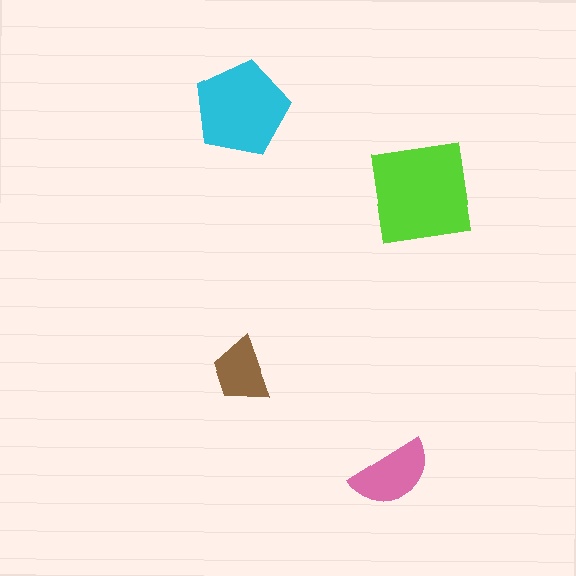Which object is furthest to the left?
The brown trapezoid is leftmost.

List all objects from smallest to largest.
The brown trapezoid, the pink semicircle, the cyan pentagon, the lime square.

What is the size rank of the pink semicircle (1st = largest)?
3rd.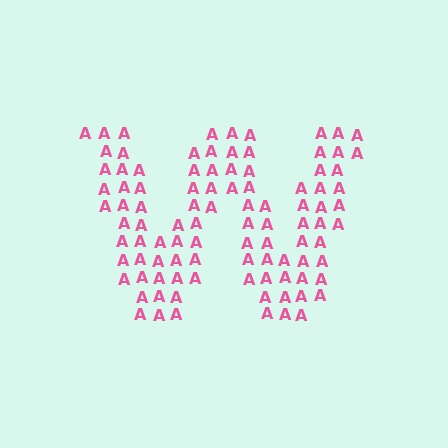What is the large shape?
The large shape is the letter W.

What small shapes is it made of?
It is made of small letter A's.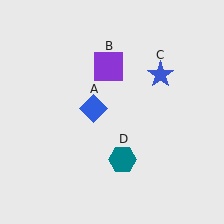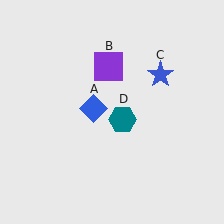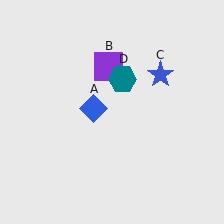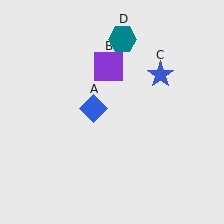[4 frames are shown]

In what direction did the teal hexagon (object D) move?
The teal hexagon (object D) moved up.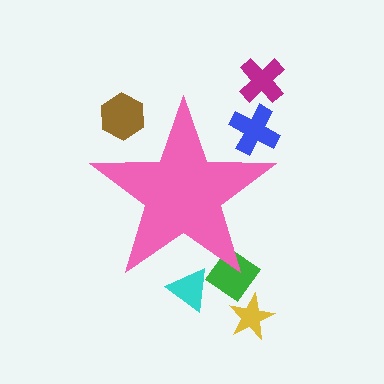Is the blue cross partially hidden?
Yes, the blue cross is partially hidden behind the pink star.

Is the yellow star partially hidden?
No, the yellow star is fully visible.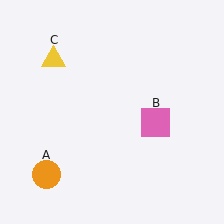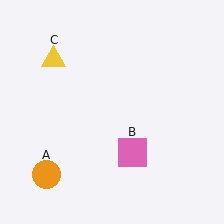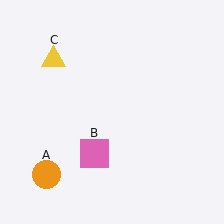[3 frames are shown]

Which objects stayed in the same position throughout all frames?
Orange circle (object A) and yellow triangle (object C) remained stationary.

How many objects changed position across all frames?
1 object changed position: pink square (object B).